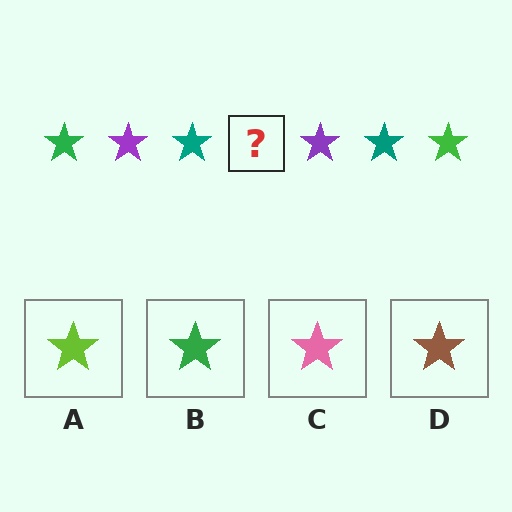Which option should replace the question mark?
Option B.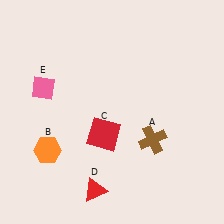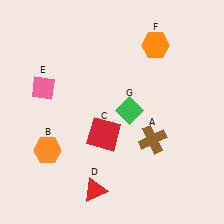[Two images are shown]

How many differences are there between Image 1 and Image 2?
There are 2 differences between the two images.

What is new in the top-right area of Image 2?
An orange hexagon (F) was added in the top-right area of Image 2.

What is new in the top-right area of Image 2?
A green diamond (G) was added in the top-right area of Image 2.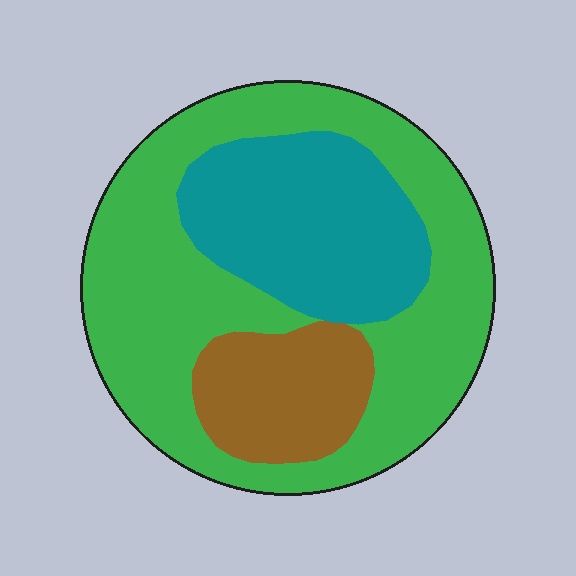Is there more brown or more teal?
Teal.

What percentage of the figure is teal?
Teal covers 27% of the figure.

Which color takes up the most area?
Green, at roughly 60%.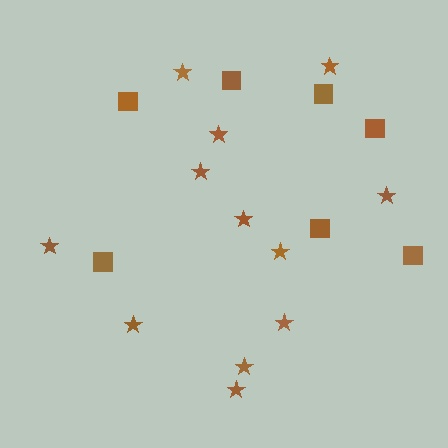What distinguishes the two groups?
There are 2 groups: one group of squares (7) and one group of stars (12).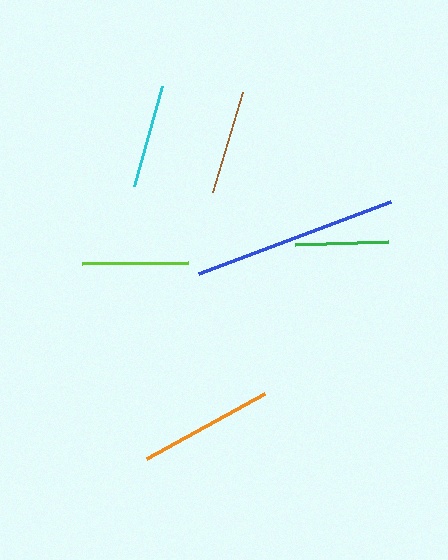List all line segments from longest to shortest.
From longest to shortest: blue, orange, lime, brown, cyan, green.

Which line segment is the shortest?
The green line is the shortest at approximately 94 pixels.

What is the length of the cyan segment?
The cyan segment is approximately 104 pixels long.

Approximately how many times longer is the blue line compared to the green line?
The blue line is approximately 2.2 times the length of the green line.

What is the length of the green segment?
The green segment is approximately 94 pixels long.